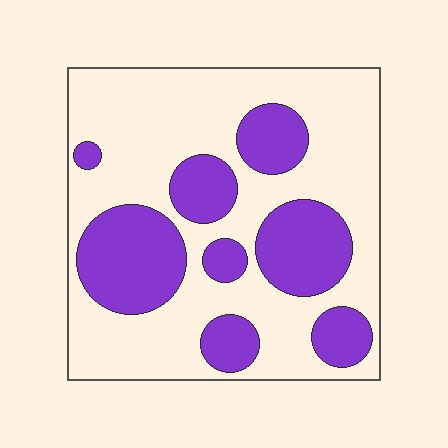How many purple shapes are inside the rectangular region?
8.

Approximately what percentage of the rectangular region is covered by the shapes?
Approximately 35%.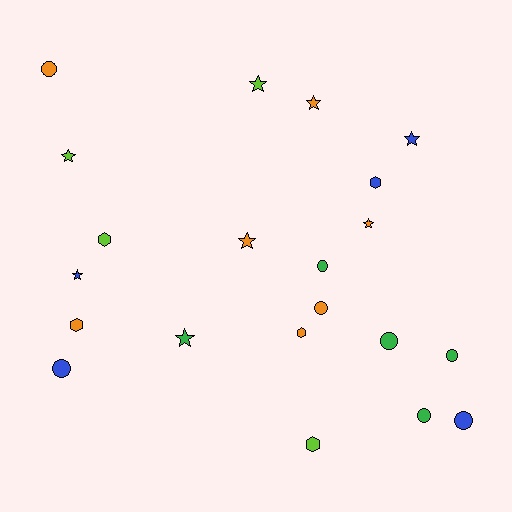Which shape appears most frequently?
Circle, with 8 objects.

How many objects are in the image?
There are 21 objects.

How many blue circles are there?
There are 2 blue circles.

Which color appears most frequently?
Orange, with 7 objects.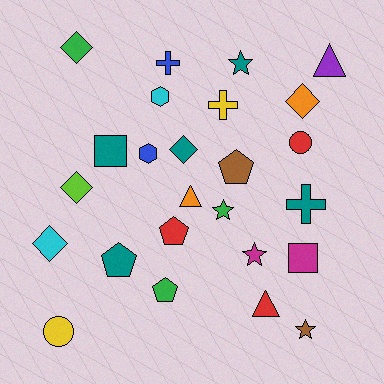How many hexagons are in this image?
There are 2 hexagons.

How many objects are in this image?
There are 25 objects.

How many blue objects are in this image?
There are 2 blue objects.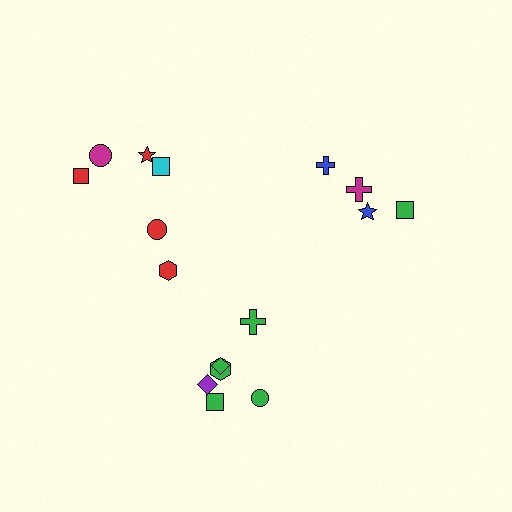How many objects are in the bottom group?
There are 6 objects.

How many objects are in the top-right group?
There are 4 objects.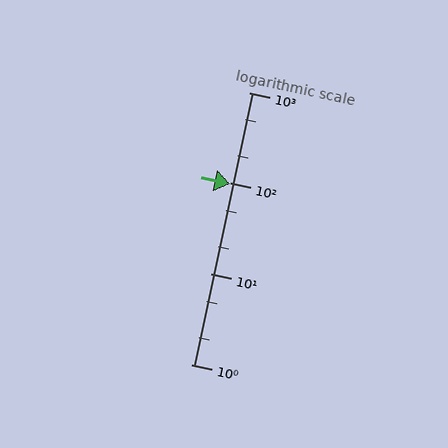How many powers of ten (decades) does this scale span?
The scale spans 3 decades, from 1 to 1000.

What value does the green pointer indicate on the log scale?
The pointer indicates approximately 99.